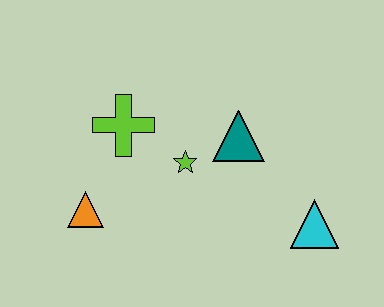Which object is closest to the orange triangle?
The lime cross is closest to the orange triangle.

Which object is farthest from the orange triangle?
The cyan triangle is farthest from the orange triangle.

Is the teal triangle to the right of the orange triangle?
Yes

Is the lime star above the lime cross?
No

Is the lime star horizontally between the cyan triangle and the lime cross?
Yes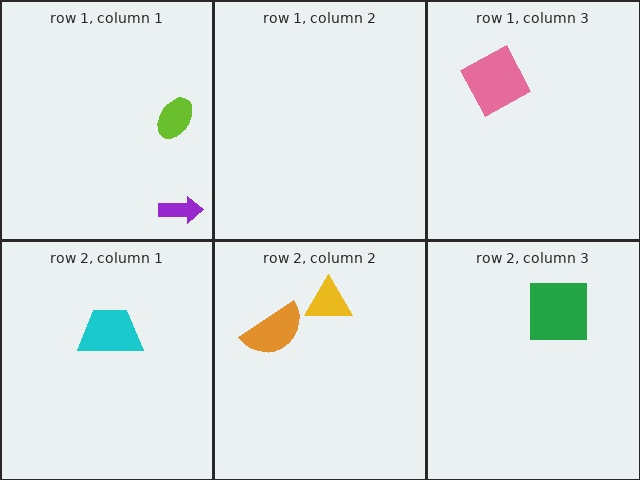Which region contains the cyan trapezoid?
The row 2, column 1 region.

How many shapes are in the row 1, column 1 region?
2.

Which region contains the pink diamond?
The row 1, column 3 region.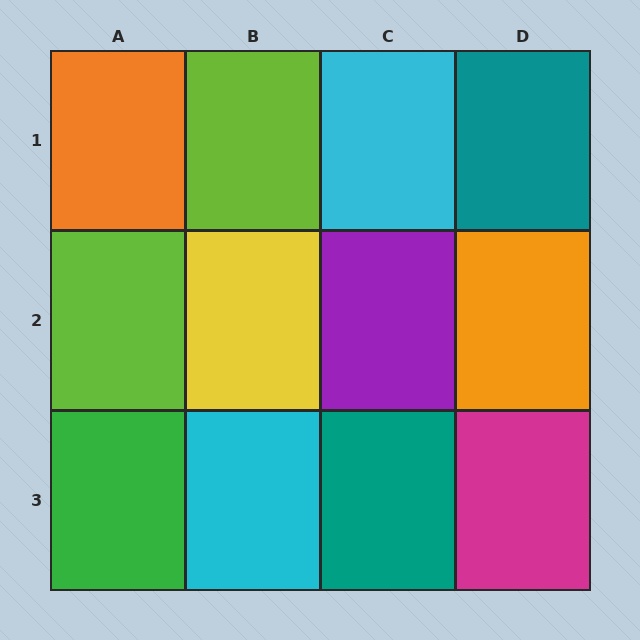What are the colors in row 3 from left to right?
Green, cyan, teal, magenta.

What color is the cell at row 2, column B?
Yellow.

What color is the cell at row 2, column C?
Purple.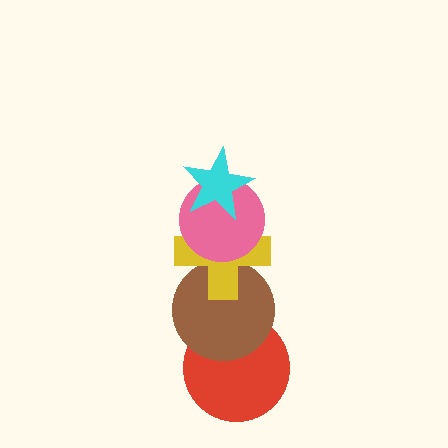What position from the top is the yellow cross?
The yellow cross is 3rd from the top.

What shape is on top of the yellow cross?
The pink circle is on top of the yellow cross.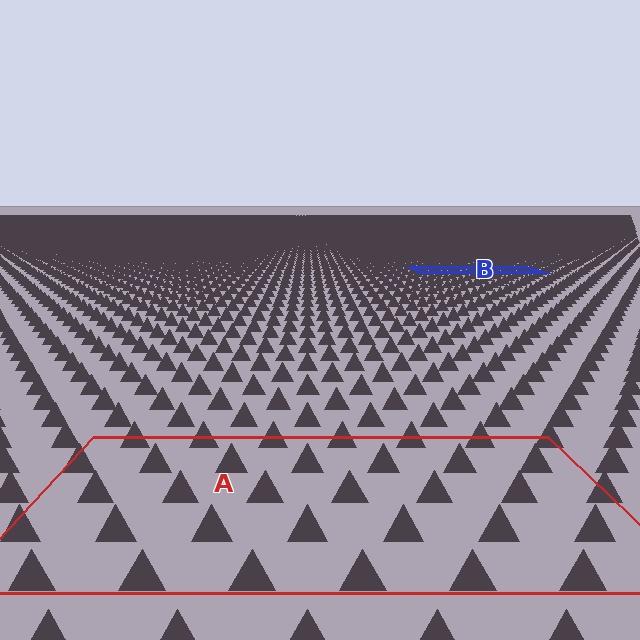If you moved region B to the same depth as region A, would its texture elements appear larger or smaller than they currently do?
They would appear larger. At a closer depth, the same texture elements are projected at a bigger on-screen size.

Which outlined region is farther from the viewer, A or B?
Region B is farther from the viewer — the texture elements inside it appear smaller and more densely packed.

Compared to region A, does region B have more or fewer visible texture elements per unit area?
Region B has more texture elements per unit area — they are packed more densely because it is farther away.